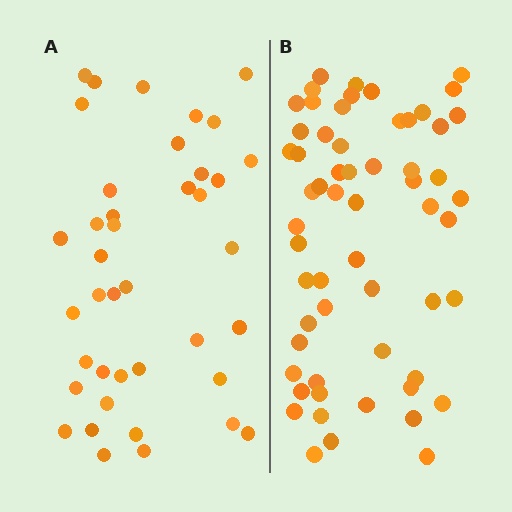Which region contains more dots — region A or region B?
Region B (the right region) has more dots.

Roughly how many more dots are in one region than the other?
Region B has approximately 20 more dots than region A.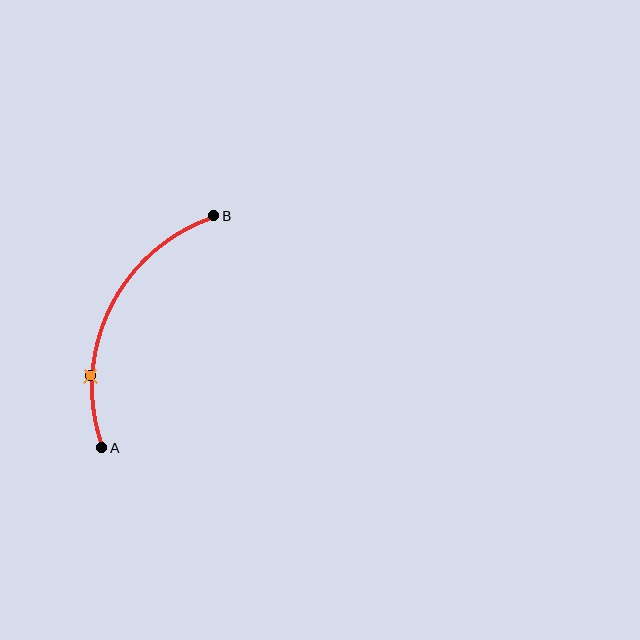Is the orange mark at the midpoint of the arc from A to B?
No. The orange mark lies on the arc but is closer to endpoint A. The arc midpoint would be at the point on the curve equidistant along the arc from both A and B.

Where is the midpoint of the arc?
The arc midpoint is the point on the curve farthest from the straight line joining A and B. It sits to the left of that line.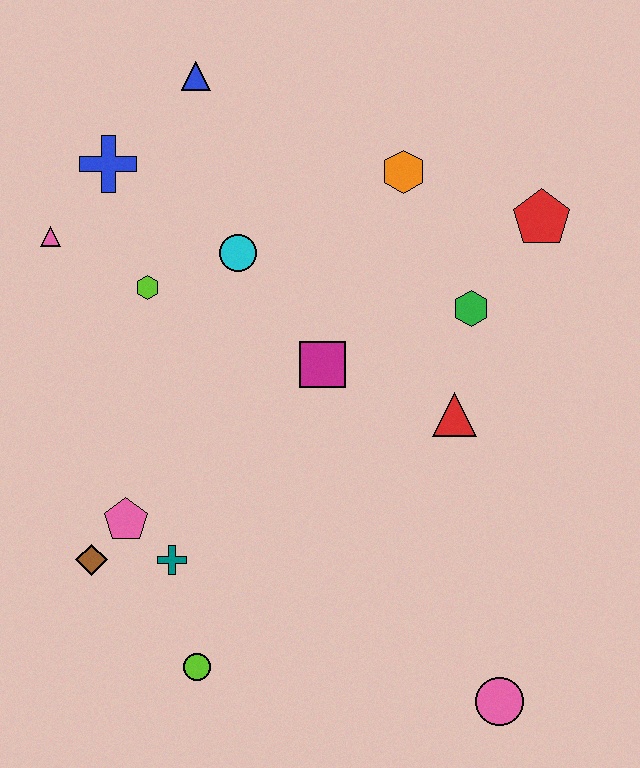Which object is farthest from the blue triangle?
The pink circle is farthest from the blue triangle.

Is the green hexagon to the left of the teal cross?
No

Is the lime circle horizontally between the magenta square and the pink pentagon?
Yes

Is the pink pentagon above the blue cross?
No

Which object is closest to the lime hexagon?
The cyan circle is closest to the lime hexagon.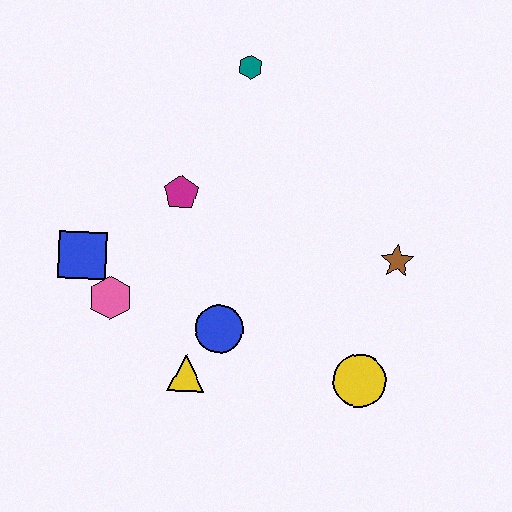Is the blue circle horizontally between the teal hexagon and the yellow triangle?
Yes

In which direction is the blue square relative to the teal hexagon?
The blue square is below the teal hexagon.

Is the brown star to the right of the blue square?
Yes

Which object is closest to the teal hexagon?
The magenta pentagon is closest to the teal hexagon.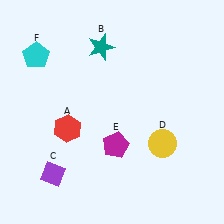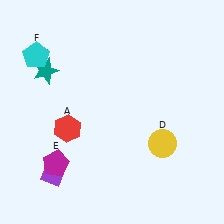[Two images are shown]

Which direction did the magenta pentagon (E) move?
The magenta pentagon (E) moved left.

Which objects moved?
The objects that moved are: the teal star (B), the magenta pentagon (E).